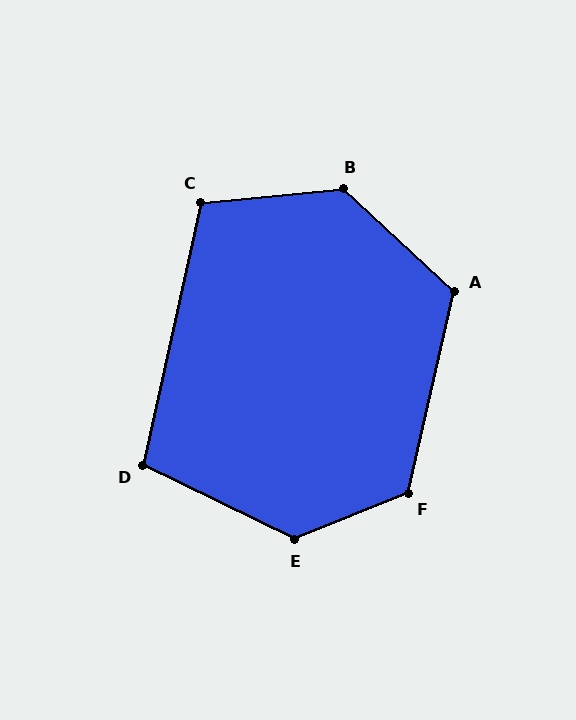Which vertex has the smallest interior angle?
D, at approximately 103 degrees.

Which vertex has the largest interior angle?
E, at approximately 132 degrees.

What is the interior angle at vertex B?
Approximately 132 degrees (obtuse).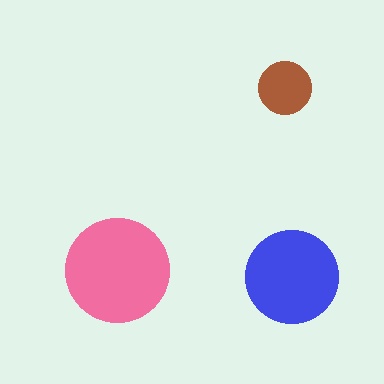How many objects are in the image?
There are 3 objects in the image.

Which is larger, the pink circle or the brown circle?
The pink one.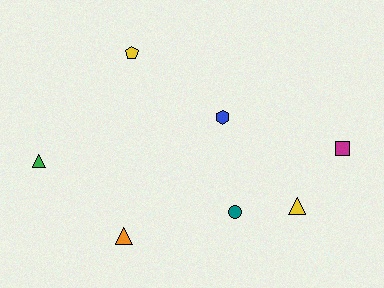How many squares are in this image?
There is 1 square.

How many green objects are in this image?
There is 1 green object.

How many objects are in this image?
There are 7 objects.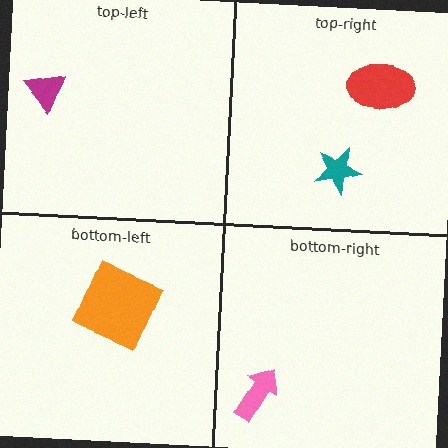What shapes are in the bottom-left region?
The orange square.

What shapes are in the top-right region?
The red ellipse, the teal star.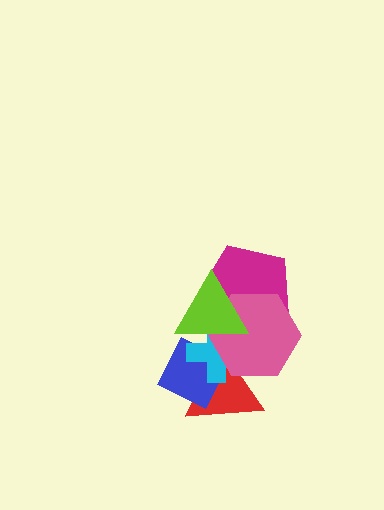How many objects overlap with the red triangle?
3 objects overlap with the red triangle.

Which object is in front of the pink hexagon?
The lime triangle is in front of the pink hexagon.